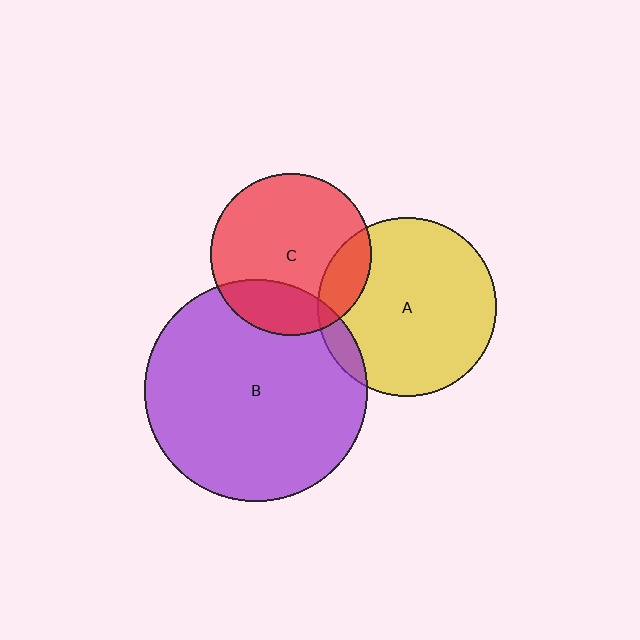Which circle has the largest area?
Circle B (purple).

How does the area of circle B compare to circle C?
Approximately 1.9 times.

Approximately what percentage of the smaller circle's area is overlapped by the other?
Approximately 15%.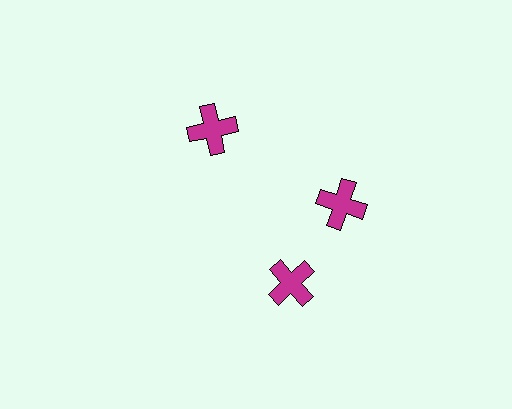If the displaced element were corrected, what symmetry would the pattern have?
It would have 3-fold rotational symmetry — the pattern would map onto itself every 120 degrees.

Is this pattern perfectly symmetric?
No. The 3 magenta crosses are arranged in a ring, but one element near the 7 o'clock position is rotated out of alignment along the ring, breaking the 3-fold rotational symmetry.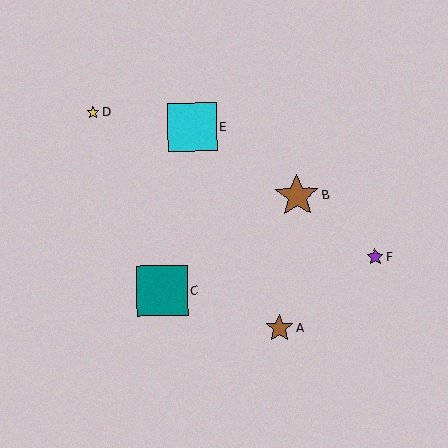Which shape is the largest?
The teal square (labeled C) is the largest.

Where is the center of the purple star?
The center of the purple star is at (375, 257).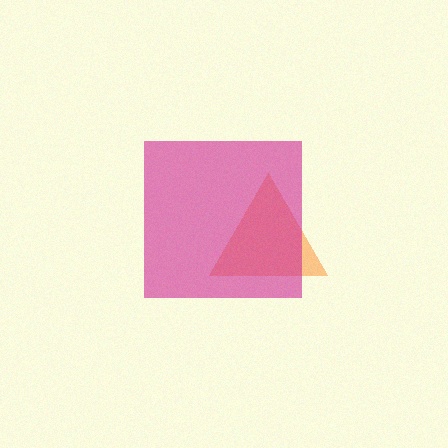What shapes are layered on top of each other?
The layered shapes are: an orange triangle, a magenta square.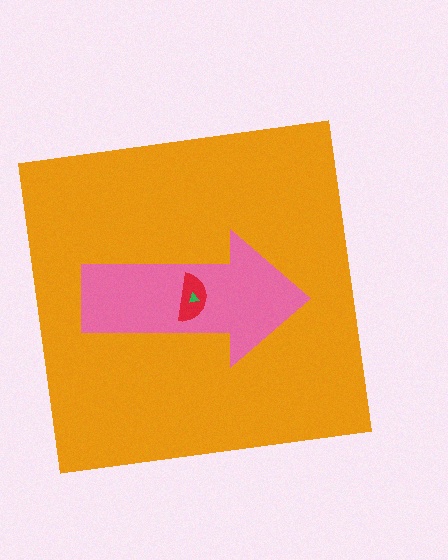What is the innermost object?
The green triangle.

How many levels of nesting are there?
4.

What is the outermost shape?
The orange square.